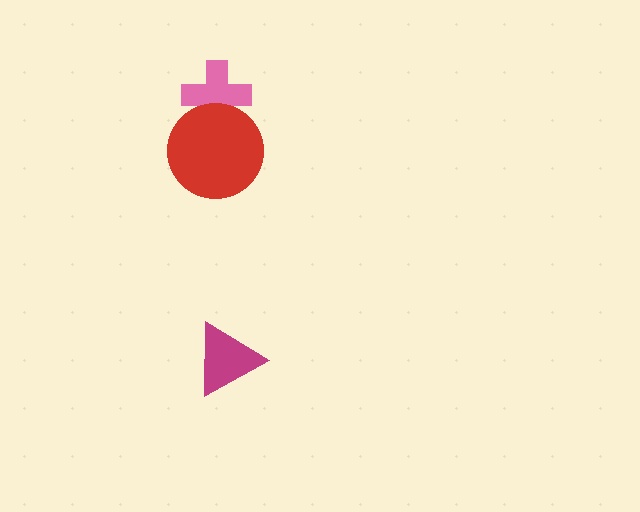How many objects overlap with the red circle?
1 object overlaps with the red circle.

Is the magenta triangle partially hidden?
No, no other shape covers it.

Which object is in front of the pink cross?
The red circle is in front of the pink cross.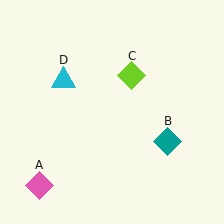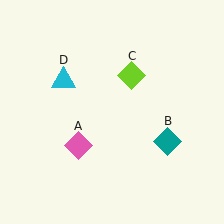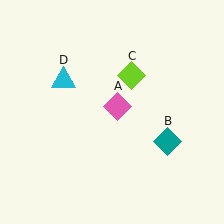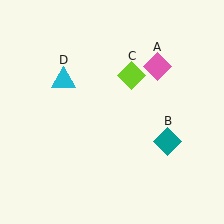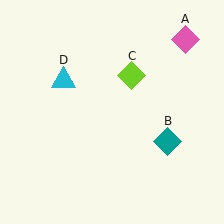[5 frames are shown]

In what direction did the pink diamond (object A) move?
The pink diamond (object A) moved up and to the right.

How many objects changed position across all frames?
1 object changed position: pink diamond (object A).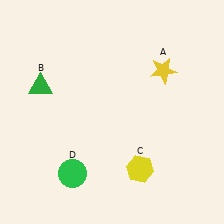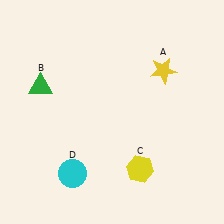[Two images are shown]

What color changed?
The circle (D) changed from green in Image 1 to cyan in Image 2.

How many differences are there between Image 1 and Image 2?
There is 1 difference between the two images.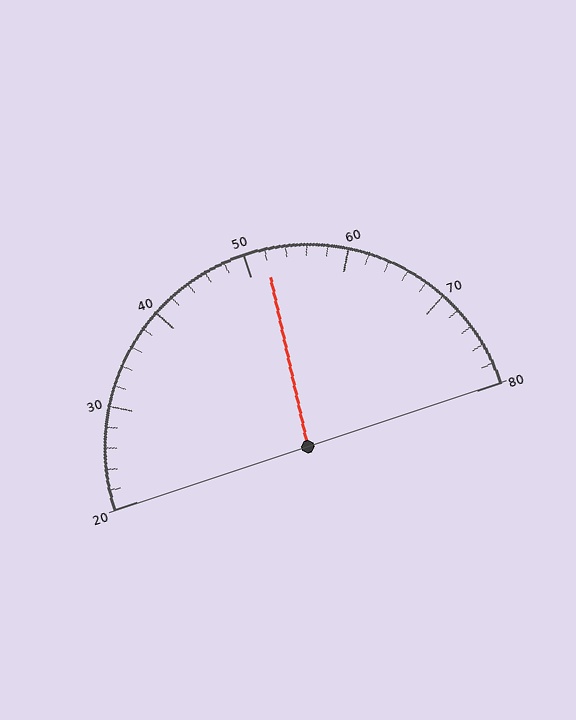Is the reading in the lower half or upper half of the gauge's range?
The reading is in the upper half of the range (20 to 80).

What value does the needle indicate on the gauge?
The needle indicates approximately 52.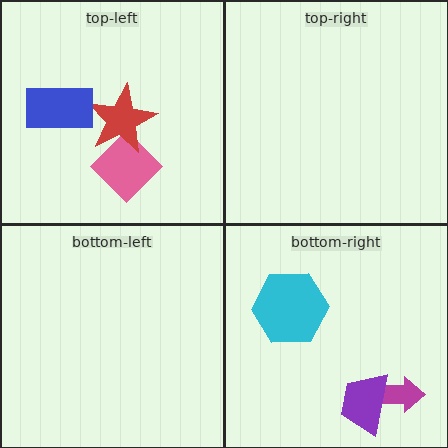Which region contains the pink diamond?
The top-left region.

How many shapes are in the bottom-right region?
3.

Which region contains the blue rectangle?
The top-left region.